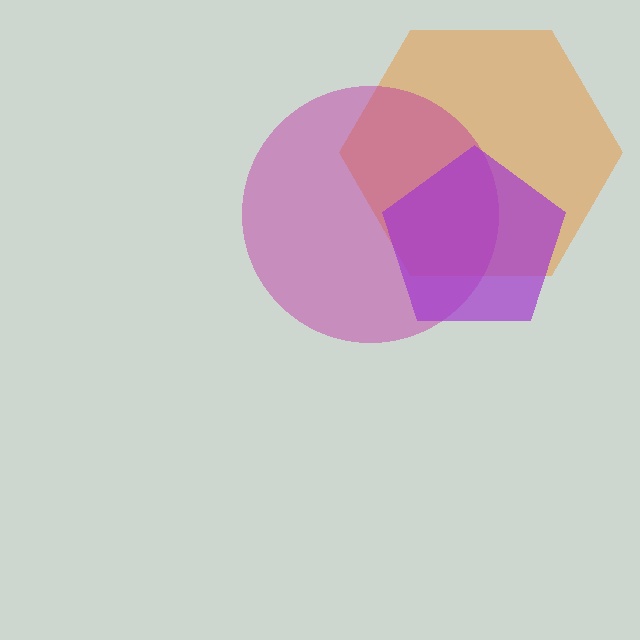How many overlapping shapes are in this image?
There are 3 overlapping shapes in the image.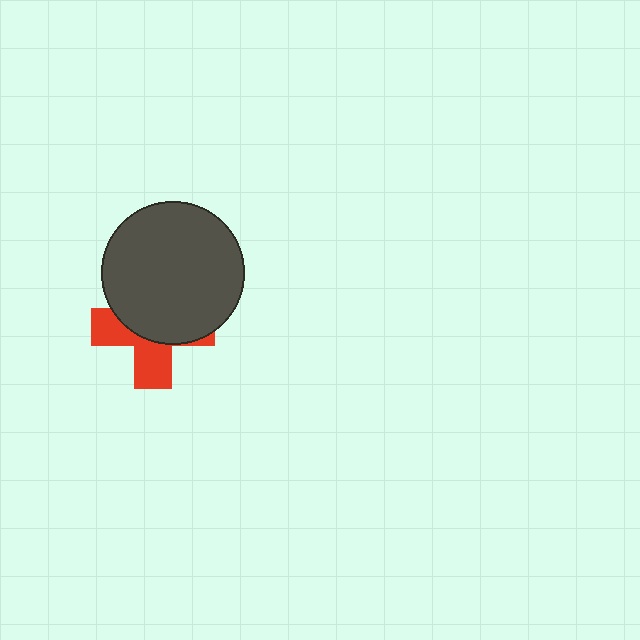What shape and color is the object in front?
The object in front is a dark gray circle.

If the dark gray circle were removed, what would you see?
You would see the complete red cross.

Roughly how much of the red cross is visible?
A small part of it is visible (roughly 41%).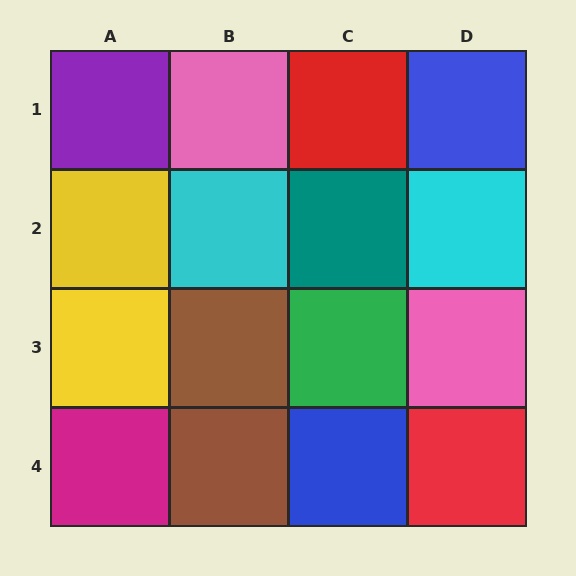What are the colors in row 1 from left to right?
Purple, pink, red, blue.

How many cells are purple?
1 cell is purple.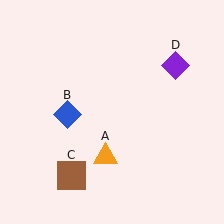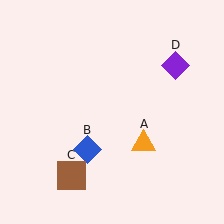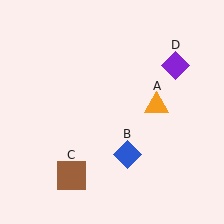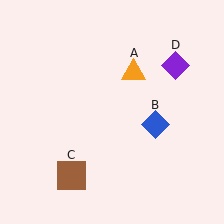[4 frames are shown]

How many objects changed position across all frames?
2 objects changed position: orange triangle (object A), blue diamond (object B).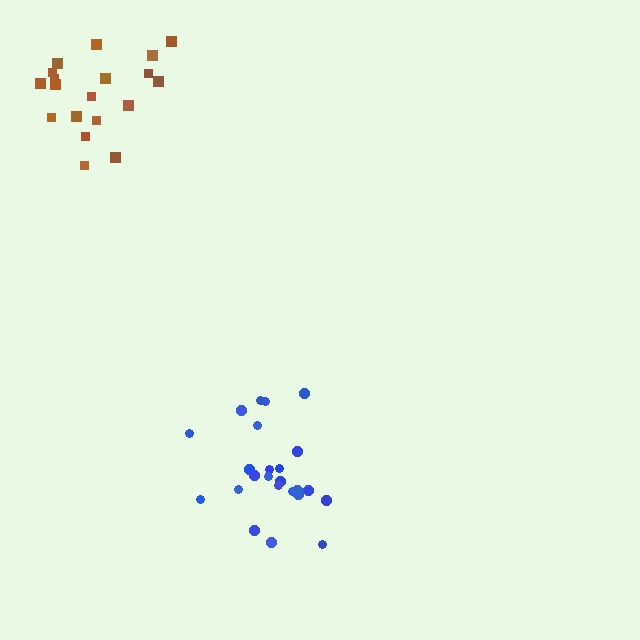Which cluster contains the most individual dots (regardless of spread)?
Blue (24).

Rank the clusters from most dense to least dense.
blue, brown.